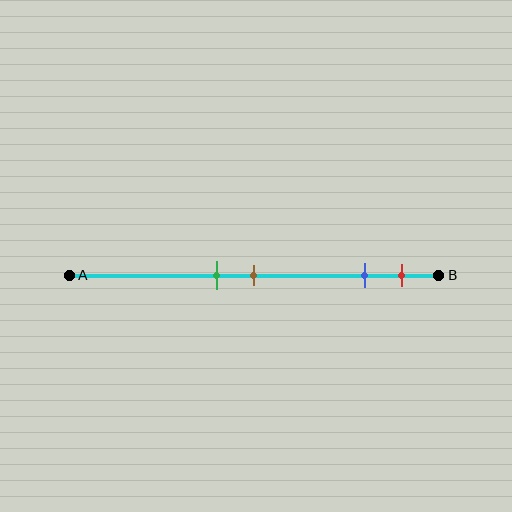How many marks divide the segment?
There are 4 marks dividing the segment.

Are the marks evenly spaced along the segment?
No, the marks are not evenly spaced.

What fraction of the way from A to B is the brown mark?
The brown mark is approximately 50% (0.5) of the way from A to B.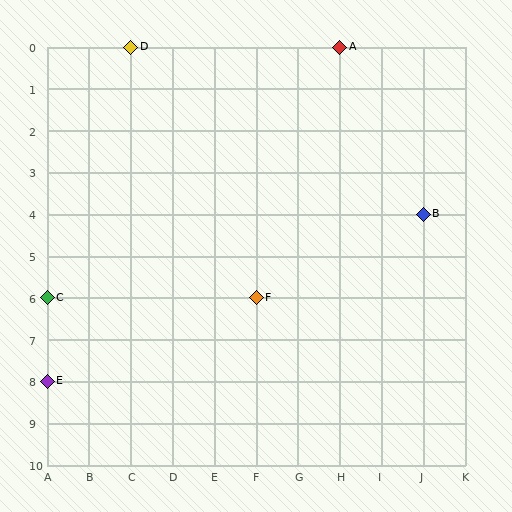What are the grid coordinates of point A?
Point A is at grid coordinates (H, 0).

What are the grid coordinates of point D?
Point D is at grid coordinates (C, 0).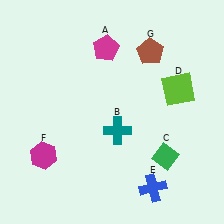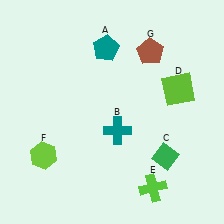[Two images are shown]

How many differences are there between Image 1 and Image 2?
There are 3 differences between the two images.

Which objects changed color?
A changed from magenta to teal. E changed from blue to lime. F changed from magenta to lime.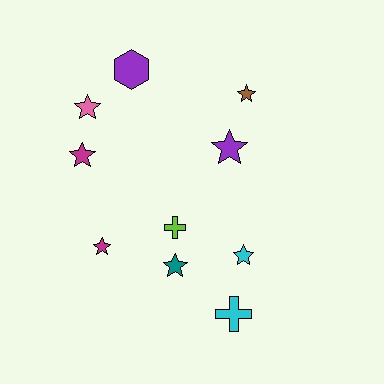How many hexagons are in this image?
There is 1 hexagon.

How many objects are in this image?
There are 10 objects.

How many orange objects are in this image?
There are no orange objects.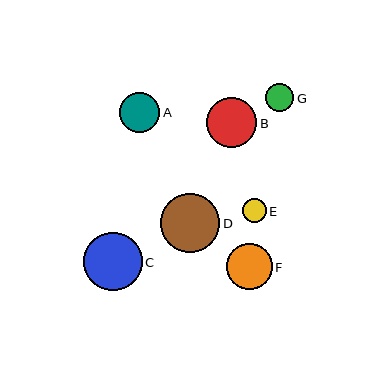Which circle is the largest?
Circle D is the largest with a size of approximately 59 pixels.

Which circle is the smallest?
Circle E is the smallest with a size of approximately 24 pixels.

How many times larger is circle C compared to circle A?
Circle C is approximately 1.5 times the size of circle A.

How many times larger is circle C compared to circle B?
Circle C is approximately 1.2 times the size of circle B.